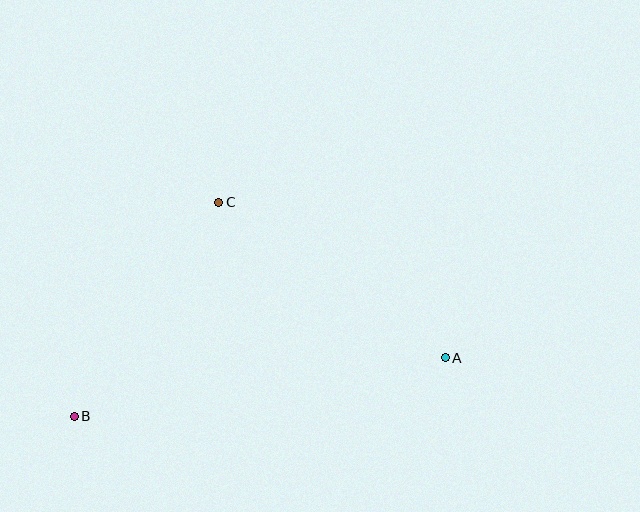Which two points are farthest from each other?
Points A and B are farthest from each other.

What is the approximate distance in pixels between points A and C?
The distance between A and C is approximately 275 pixels.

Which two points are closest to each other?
Points B and C are closest to each other.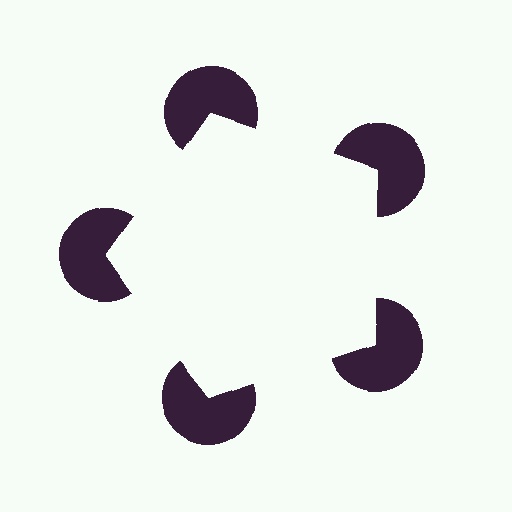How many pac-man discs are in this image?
There are 5 — one at each vertex of the illusory pentagon.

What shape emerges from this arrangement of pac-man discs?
An illusory pentagon — its edges are inferred from the aligned wedge cuts in the pac-man discs, not physically drawn.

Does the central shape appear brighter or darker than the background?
It typically appears slightly brighter than the background, even though no actual brightness change is drawn.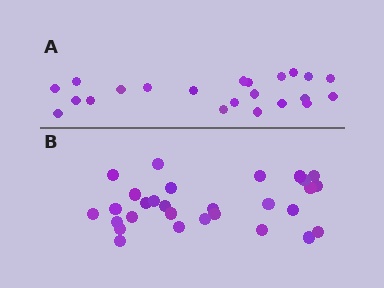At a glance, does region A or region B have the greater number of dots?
Region B (the bottom region) has more dots.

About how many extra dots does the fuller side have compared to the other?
Region B has roughly 8 or so more dots than region A.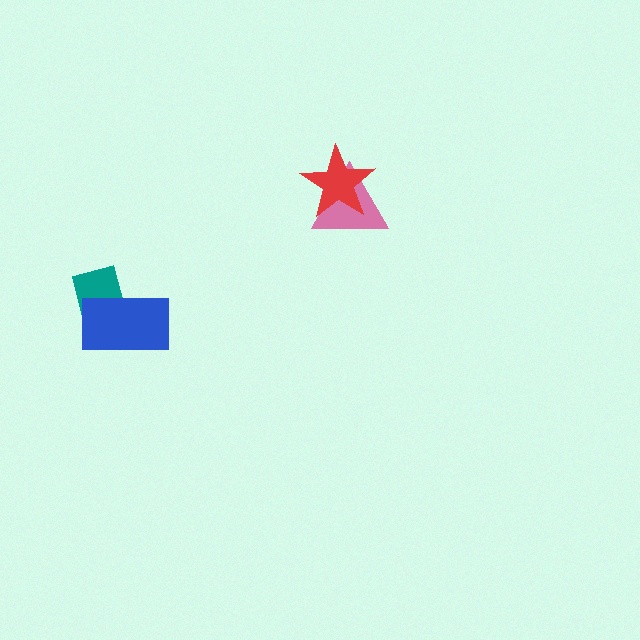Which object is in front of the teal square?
The blue rectangle is in front of the teal square.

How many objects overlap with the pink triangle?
1 object overlaps with the pink triangle.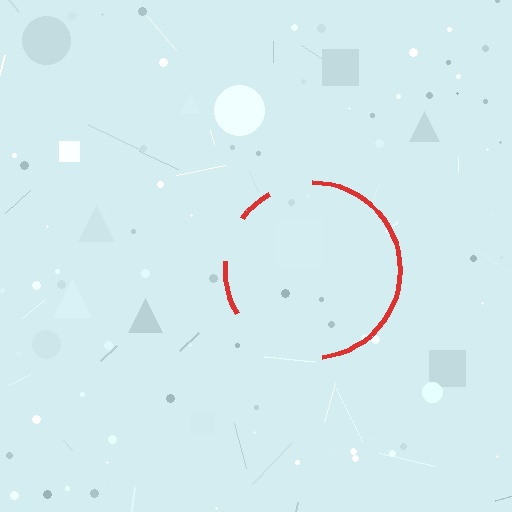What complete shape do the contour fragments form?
The contour fragments form a circle.